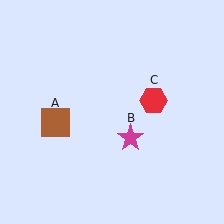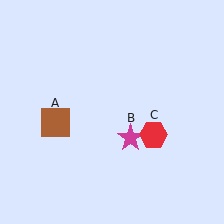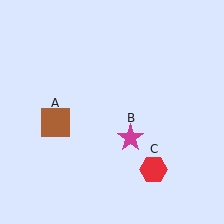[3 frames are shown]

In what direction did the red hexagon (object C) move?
The red hexagon (object C) moved down.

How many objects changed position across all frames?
1 object changed position: red hexagon (object C).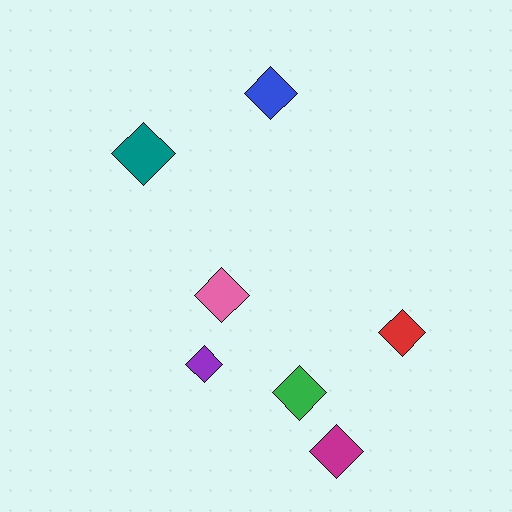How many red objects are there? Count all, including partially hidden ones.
There is 1 red object.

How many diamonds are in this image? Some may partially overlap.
There are 7 diamonds.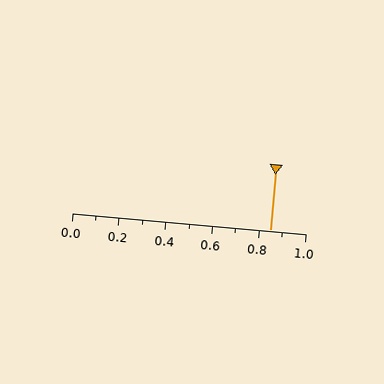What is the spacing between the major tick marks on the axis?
The major ticks are spaced 0.2 apart.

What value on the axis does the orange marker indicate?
The marker indicates approximately 0.85.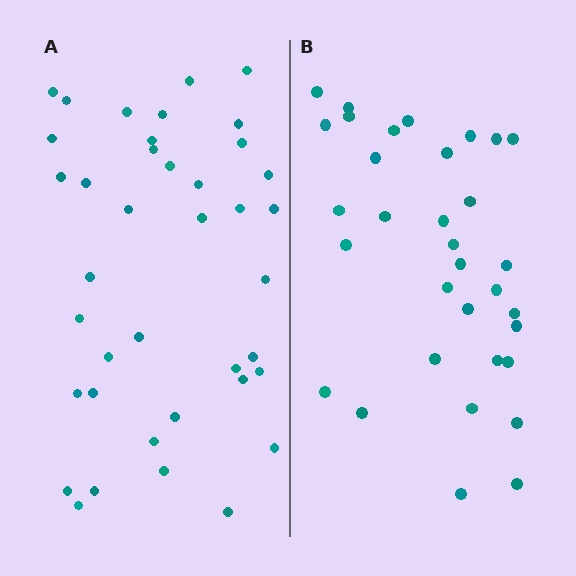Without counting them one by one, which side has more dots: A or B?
Region A (the left region) has more dots.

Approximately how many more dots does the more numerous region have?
Region A has about 6 more dots than region B.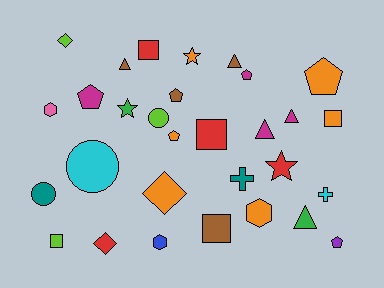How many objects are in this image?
There are 30 objects.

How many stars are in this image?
There are 3 stars.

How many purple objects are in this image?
There is 1 purple object.